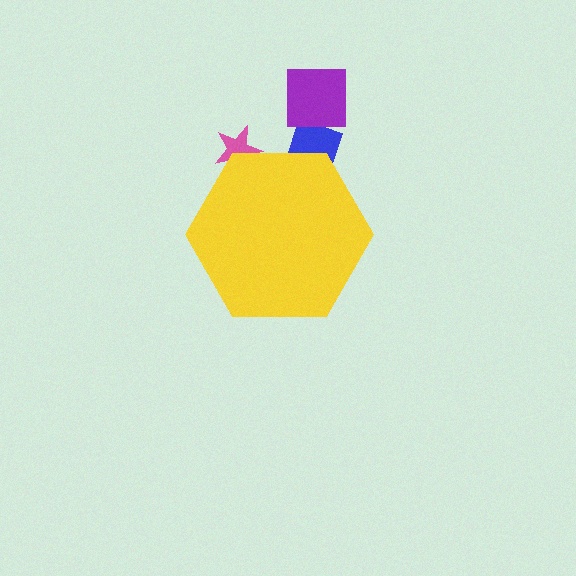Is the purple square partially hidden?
No, the purple square is fully visible.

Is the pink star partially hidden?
Yes, the pink star is partially hidden behind the yellow hexagon.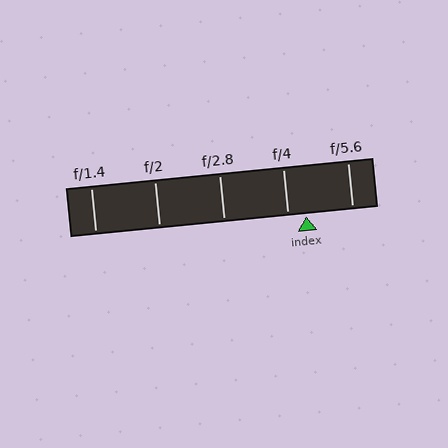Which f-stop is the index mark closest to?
The index mark is closest to f/4.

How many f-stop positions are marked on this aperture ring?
There are 5 f-stop positions marked.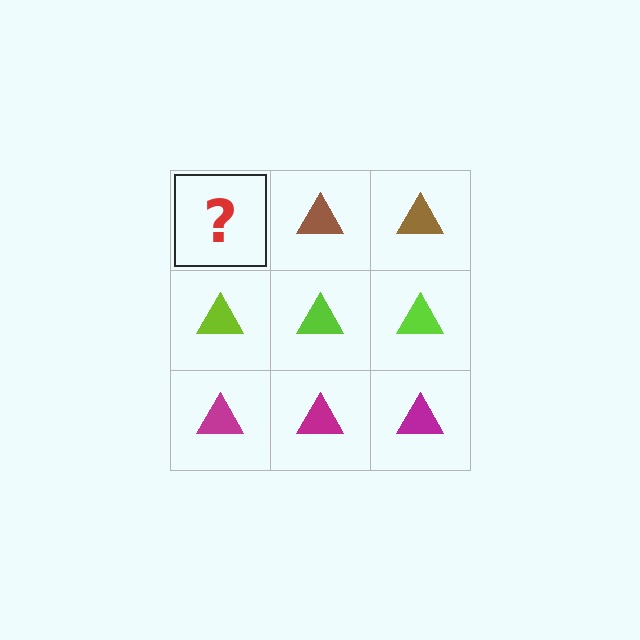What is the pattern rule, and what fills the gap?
The rule is that each row has a consistent color. The gap should be filled with a brown triangle.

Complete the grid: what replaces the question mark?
The question mark should be replaced with a brown triangle.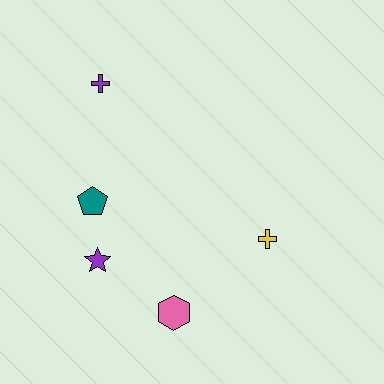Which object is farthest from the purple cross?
The pink hexagon is farthest from the purple cross.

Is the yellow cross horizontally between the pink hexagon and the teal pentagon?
No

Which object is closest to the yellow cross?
The pink hexagon is closest to the yellow cross.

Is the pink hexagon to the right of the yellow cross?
No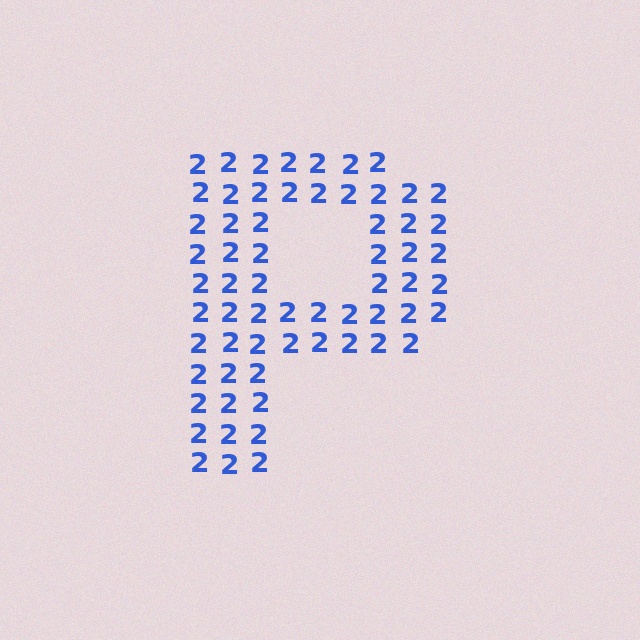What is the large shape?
The large shape is the letter P.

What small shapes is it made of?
It is made of small digit 2's.